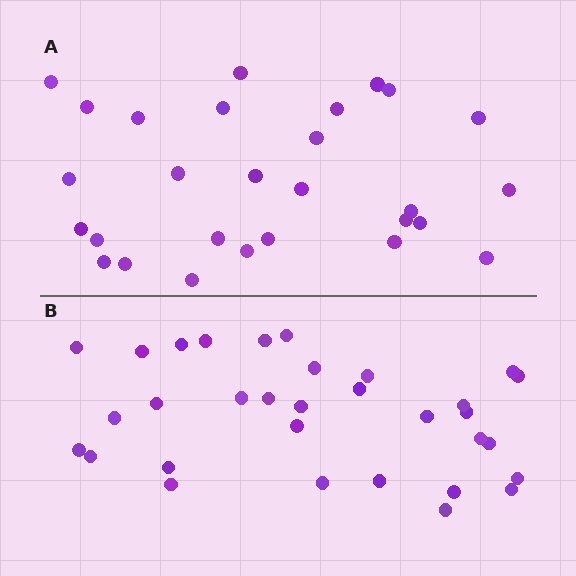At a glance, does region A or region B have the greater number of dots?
Region B (the bottom region) has more dots.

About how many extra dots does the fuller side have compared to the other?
Region B has about 4 more dots than region A.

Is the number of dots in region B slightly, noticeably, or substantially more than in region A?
Region B has only slightly more — the two regions are fairly close. The ratio is roughly 1.1 to 1.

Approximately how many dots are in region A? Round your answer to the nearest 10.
About 30 dots. (The exact count is 28, which rounds to 30.)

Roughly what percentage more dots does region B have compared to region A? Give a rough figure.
About 15% more.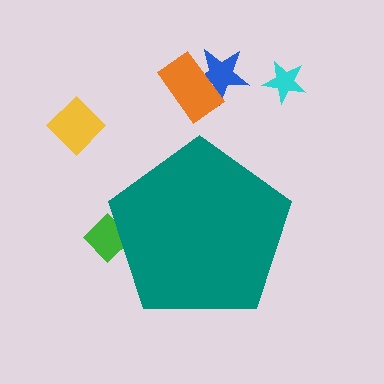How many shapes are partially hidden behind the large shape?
1 shape is partially hidden.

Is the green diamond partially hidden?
Yes, the green diamond is partially hidden behind the teal pentagon.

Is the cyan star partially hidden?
No, the cyan star is fully visible.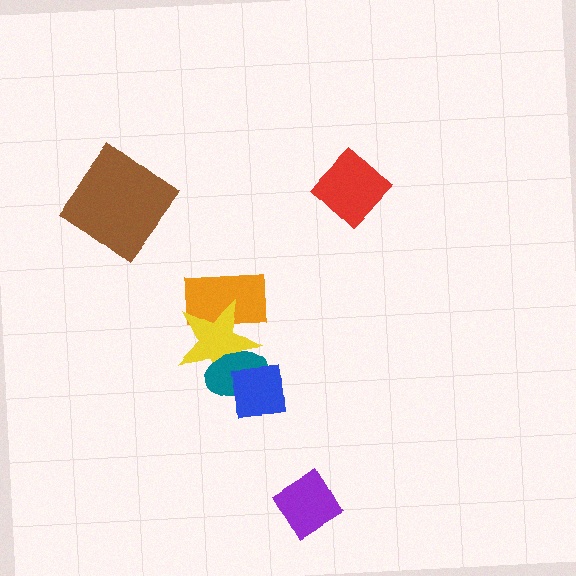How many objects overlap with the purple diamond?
0 objects overlap with the purple diamond.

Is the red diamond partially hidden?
No, no other shape covers it.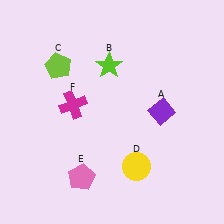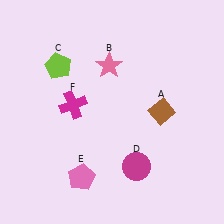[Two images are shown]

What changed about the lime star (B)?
In Image 1, B is lime. In Image 2, it changed to pink.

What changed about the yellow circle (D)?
In Image 1, D is yellow. In Image 2, it changed to magenta.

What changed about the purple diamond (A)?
In Image 1, A is purple. In Image 2, it changed to brown.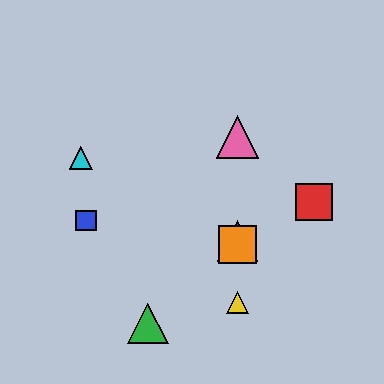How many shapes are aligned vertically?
4 shapes (the yellow triangle, the purple triangle, the orange square, the pink triangle) are aligned vertically.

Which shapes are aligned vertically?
The yellow triangle, the purple triangle, the orange square, the pink triangle are aligned vertically.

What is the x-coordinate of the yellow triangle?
The yellow triangle is at x≈237.